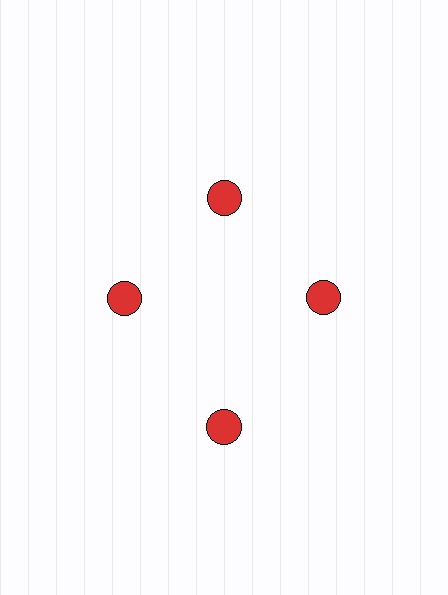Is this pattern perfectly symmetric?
No. The 4 red circles are arranged in a ring, but one element near the 6 o'clock position is pushed outward from the center, breaking the 4-fold rotational symmetry.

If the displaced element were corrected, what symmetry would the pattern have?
It would have 4-fold rotational symmetry — the pattern would map onto itself every 90 degrees.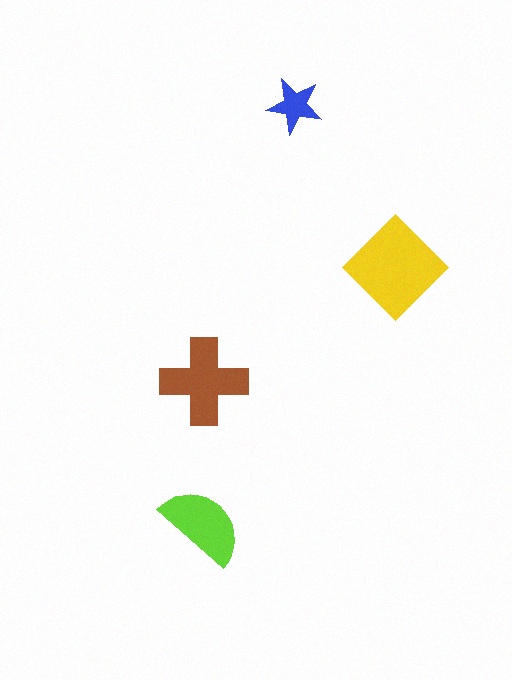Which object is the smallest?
The blue star.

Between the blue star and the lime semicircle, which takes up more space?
The lime semicircle.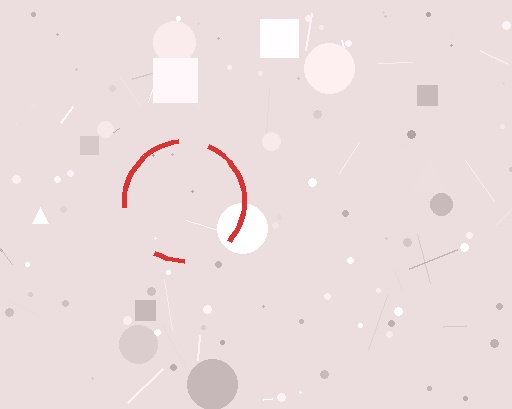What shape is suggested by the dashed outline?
The dashed outline suggests a circle.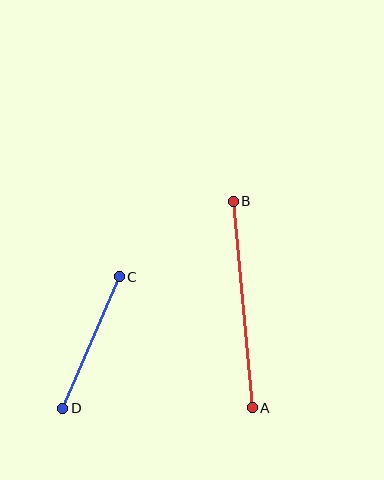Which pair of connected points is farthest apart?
Points A and B are farthest apart.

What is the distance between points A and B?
The distance is approximately 207 pixels.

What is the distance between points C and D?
The distance is approximately 143 pixels.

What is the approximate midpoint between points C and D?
The midpoint is at approximately (91, 343) pixels.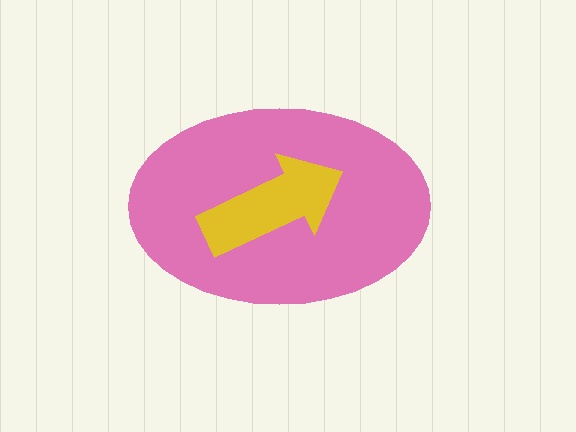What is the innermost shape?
The yellow arrow.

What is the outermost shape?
The pink ellipse.